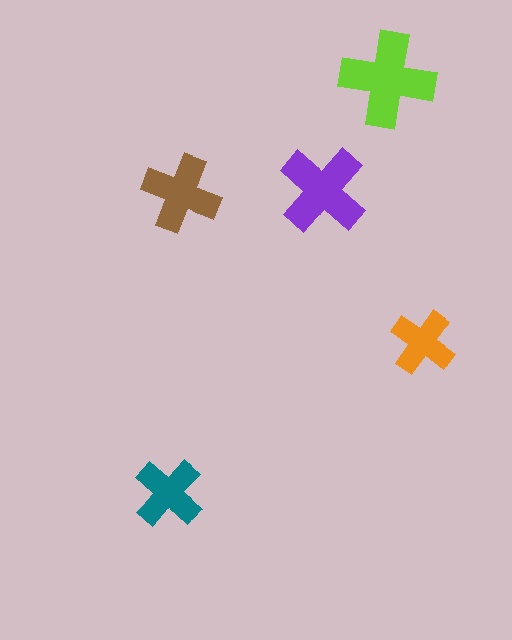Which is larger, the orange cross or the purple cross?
The purple one.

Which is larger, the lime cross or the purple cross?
The lime one.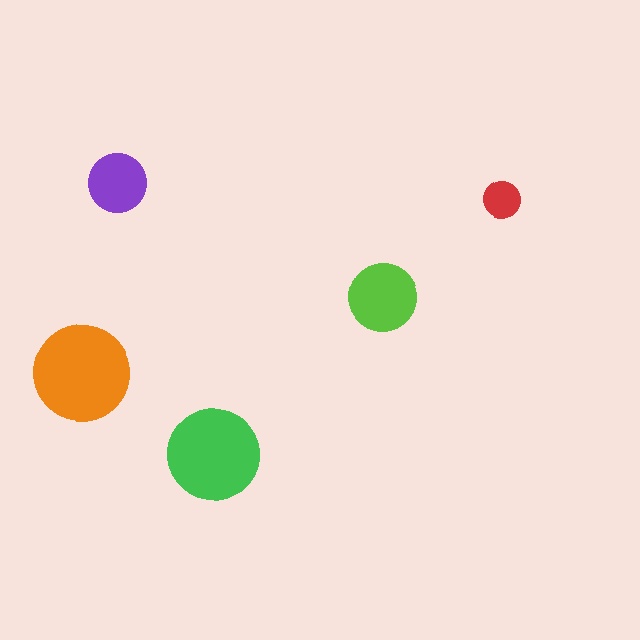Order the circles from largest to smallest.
the orange one, the green one, the lime one, the purple one, the red one.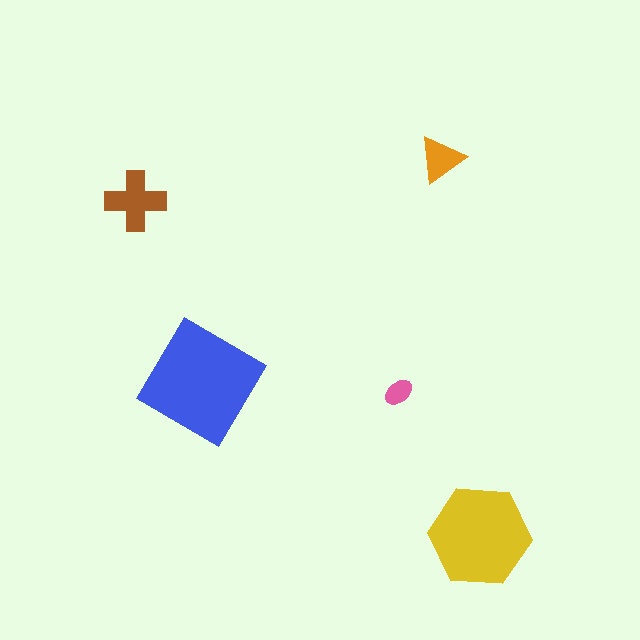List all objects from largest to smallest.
The blue diamond, the yellow hexagon, the brown cross, the orange triangle, the pink ellipse.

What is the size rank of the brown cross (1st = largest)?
3rd.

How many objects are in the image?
There are 5 objects in the image.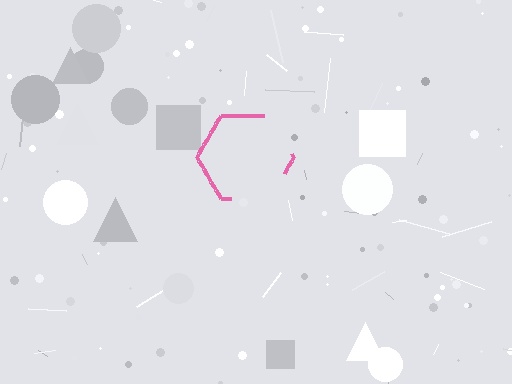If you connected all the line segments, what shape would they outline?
They would outline a hexagon.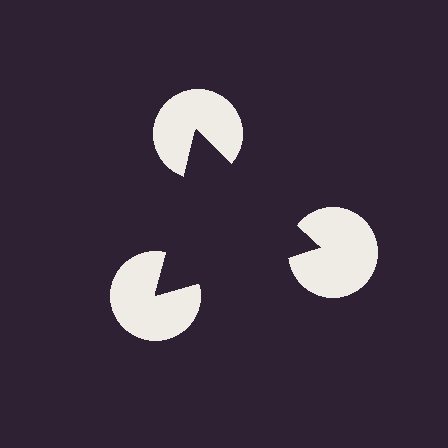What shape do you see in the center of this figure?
An illusory triangle — its edges are inferred from the aligned wedge cuts in the pac-man discs, not physically drawn.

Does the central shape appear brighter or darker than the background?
It typically appears slightly darker than the background, even though no actual brightness change is drawn.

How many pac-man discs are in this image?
There are 3 — one at each vertex of the illusory triangle.